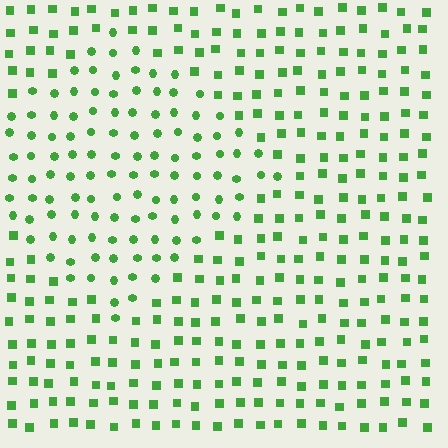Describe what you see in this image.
The image is filled with small green elements arranged in a uniform grid. A diamond-shaped region contains circles, while the surrounding area contains squares. The boundary is defined purely by the change in element shape.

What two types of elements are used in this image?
The image uses circles inside the diamond region and squares outside it.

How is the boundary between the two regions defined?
The boundary is defined by a change in element shape: circles inside vs. squares outside. All elements share the same color and spacing.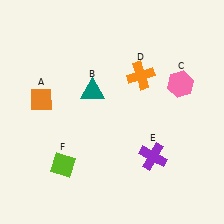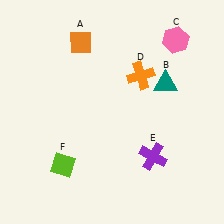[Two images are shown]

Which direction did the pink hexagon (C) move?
The pink hexagon (C) moved up.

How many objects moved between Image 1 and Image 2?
3 objects moved between the two images.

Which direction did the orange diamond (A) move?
The orange diamond (A) moved up.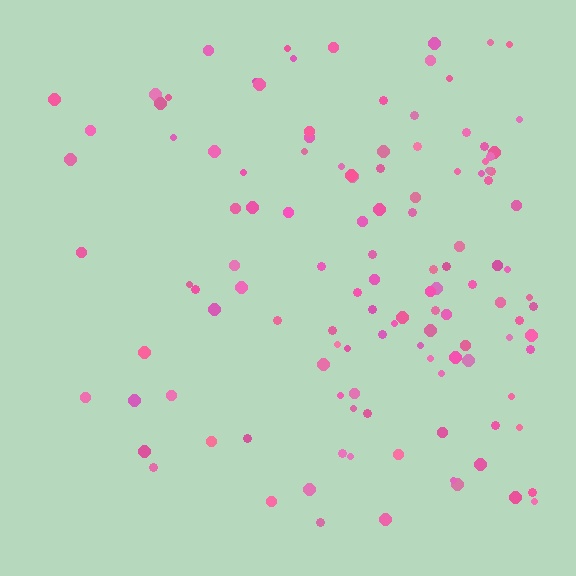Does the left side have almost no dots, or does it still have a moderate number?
Still a moderate number, just noticeably fewer than the right.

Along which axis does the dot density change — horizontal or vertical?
Horizontal.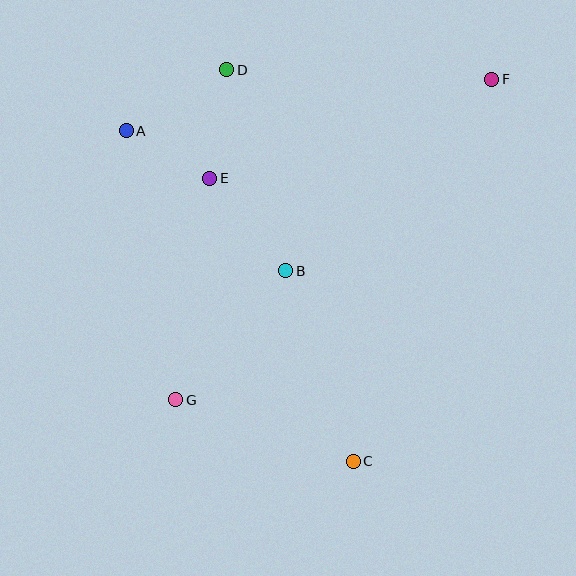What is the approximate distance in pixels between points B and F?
The distance between B and F is approximately 281 pixels.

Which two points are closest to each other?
Points A and E are closest to each other.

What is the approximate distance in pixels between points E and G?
The distance between E and G is approximately 224 pixels.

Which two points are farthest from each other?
Points F and G are farthest from each other.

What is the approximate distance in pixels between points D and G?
The distance between D and G is approximately 334 pixels.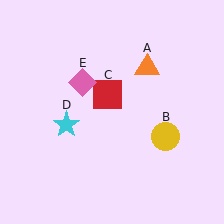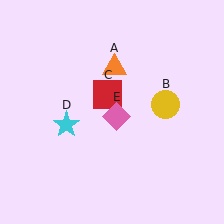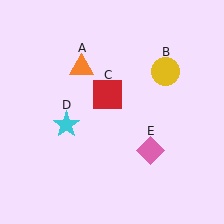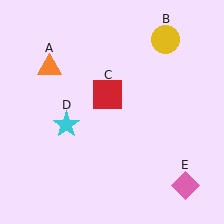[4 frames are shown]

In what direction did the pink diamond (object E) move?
The pink diamond (object E) moved down and to the right.